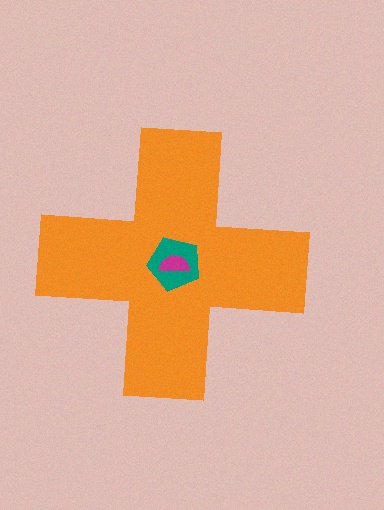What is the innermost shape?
The magenta semicircle.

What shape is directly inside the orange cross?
The teal pentagon.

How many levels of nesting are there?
3.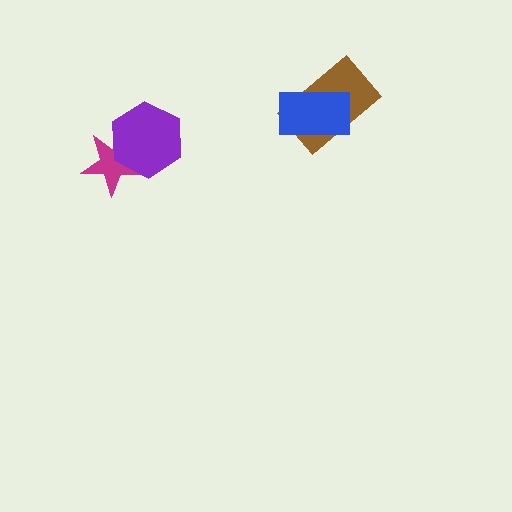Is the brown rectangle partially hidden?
Yes, it is partially covered by another shape.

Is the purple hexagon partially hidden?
No, no other shape covers it.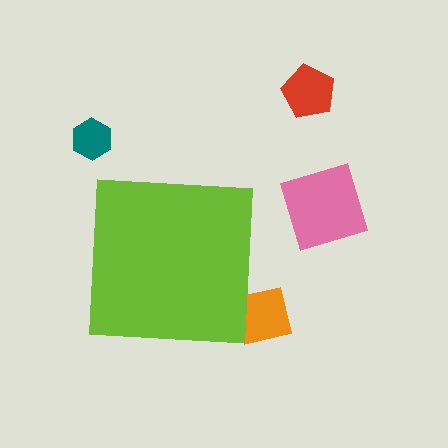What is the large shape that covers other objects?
A lime square.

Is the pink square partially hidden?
No, the pink square is fully visible.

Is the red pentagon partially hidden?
No, the red pentagon is fully visible.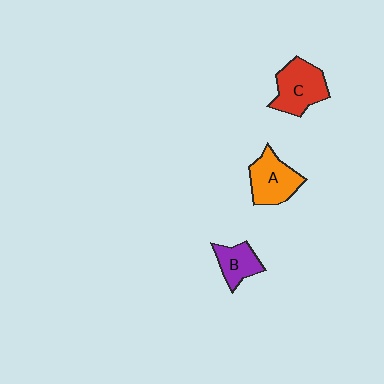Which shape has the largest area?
Shape C (red).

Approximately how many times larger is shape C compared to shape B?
Approximately 1.6 times.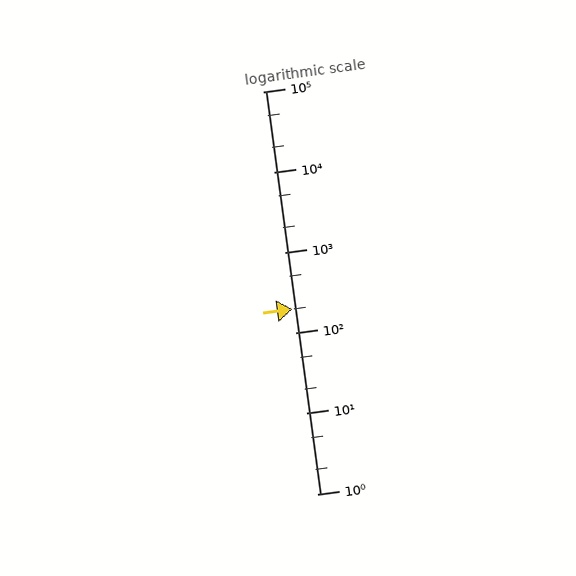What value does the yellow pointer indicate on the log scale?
The pointer indicates approximately 200.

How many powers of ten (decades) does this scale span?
The scale spans 5 decades, from 1 to 100000.